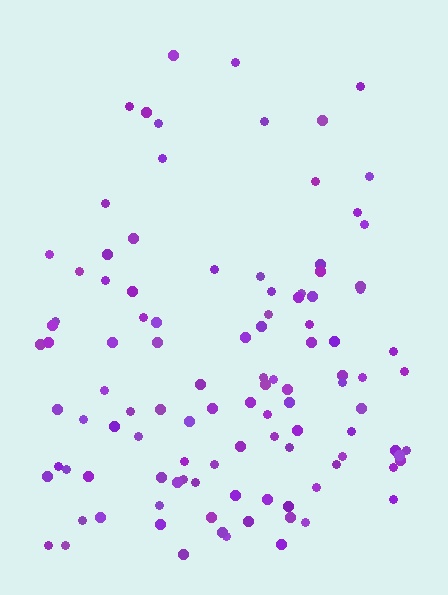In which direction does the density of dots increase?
From top to bottom, with the bottom side densest.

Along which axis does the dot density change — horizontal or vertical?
Vertical.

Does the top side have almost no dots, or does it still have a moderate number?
Still a moderate number, just noticeably fewer than the bottom.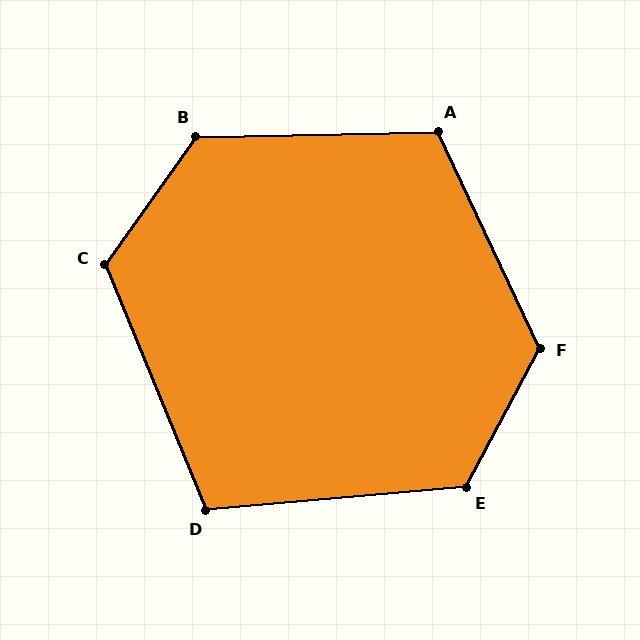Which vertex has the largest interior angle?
F, at approximately 127 degrees.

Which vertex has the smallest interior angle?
D, at approximately 107 degrees.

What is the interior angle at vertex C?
Approximately 123 degrees (obtuse).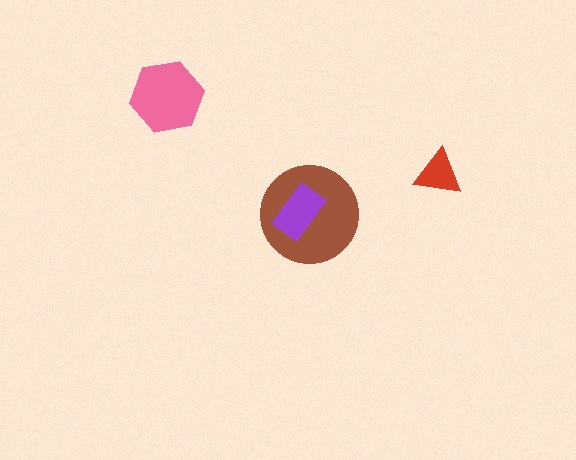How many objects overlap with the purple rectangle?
1 object overlaps with the purple rectangle.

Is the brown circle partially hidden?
Yes, it is partially covered by another shape.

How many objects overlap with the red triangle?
0 objects overlap with the red triangle.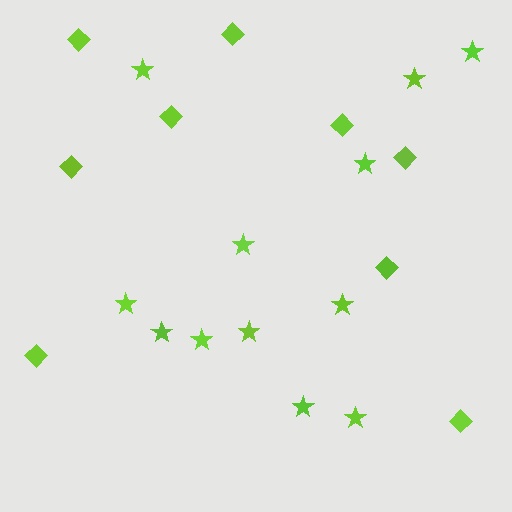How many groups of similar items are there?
There are 2 groups: one group of stars (12) and one group of diamonds (9).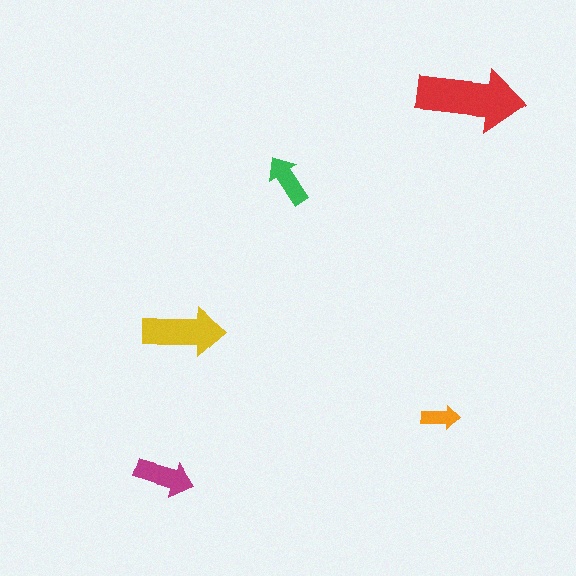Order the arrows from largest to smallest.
the red one, the yellow one, the magenta one, the green one, the orange one.